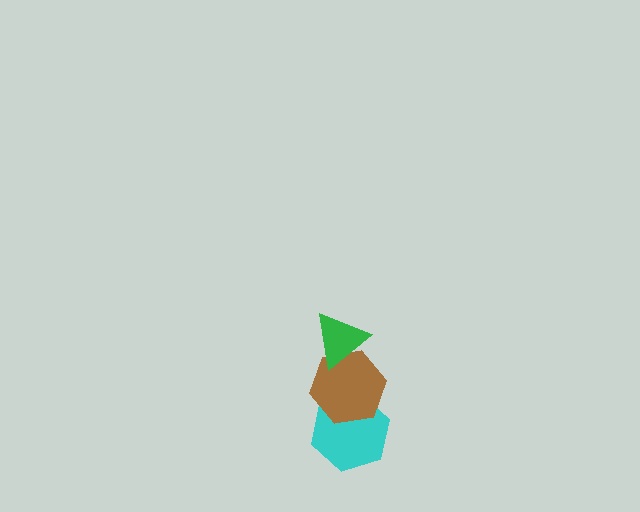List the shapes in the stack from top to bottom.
From top to bottom: the green triangle, the brown hexagon, the cyan hexagon.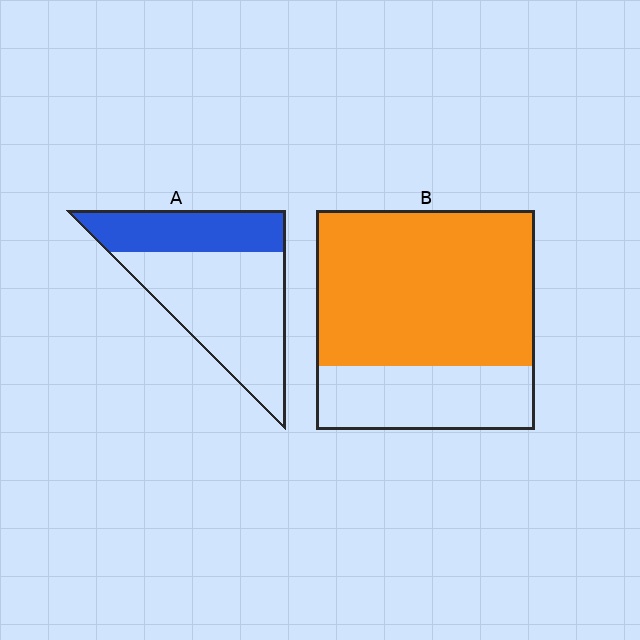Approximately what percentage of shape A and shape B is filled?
A is approximately 35% and B is approximately 70%.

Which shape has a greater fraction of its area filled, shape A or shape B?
Shape B.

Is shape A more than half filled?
No.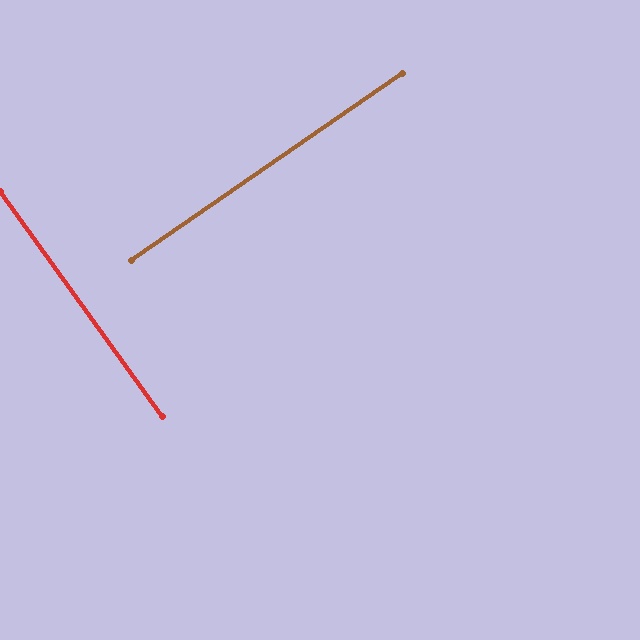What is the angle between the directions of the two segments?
Approximately 89 degrees.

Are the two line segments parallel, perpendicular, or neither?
Perpendicular — they meet at approximately 89°.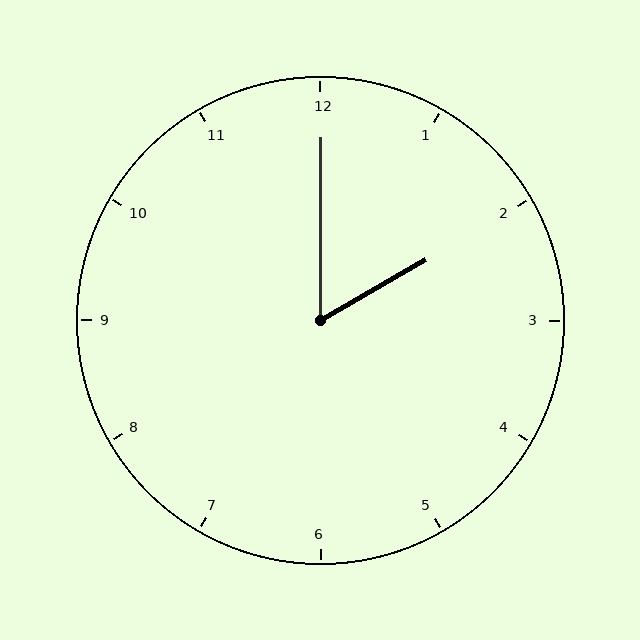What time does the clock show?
2:00.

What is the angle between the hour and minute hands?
Approximately 60 degrees.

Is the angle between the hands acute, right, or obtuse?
It is acute.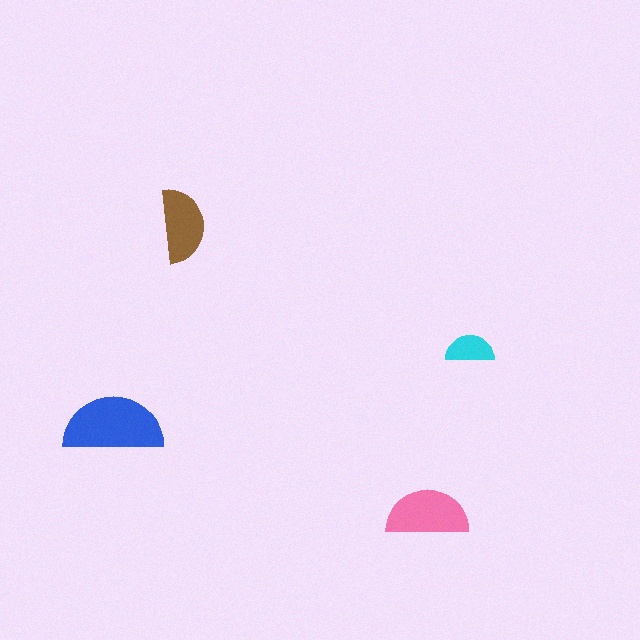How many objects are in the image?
There are 4 objects in the image.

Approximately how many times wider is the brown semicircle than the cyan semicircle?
About 1.5 times wider.